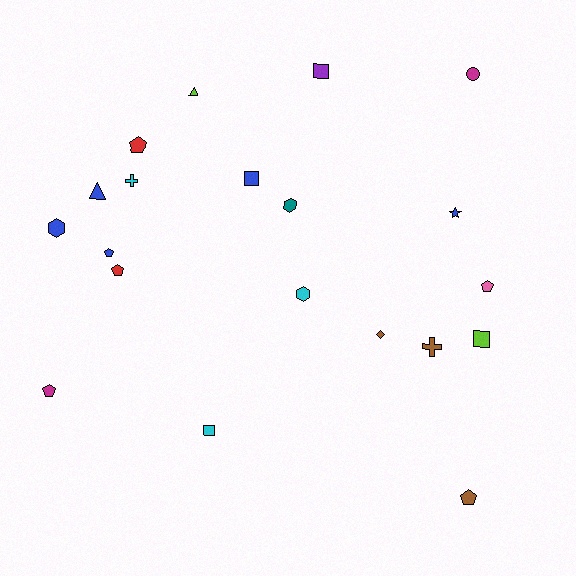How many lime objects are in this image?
There are 2 lime objects.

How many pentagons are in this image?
There are 6 pentagons.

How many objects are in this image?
There are 20 objects.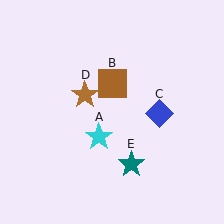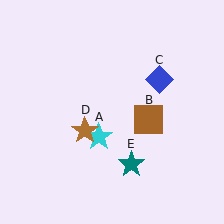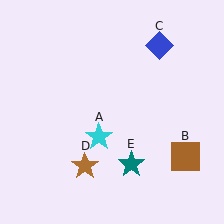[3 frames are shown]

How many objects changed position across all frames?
3 objects changed position: brown square (object B), blue diamond (object C), brown star (object D).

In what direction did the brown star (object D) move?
The brown star (object D) moved down.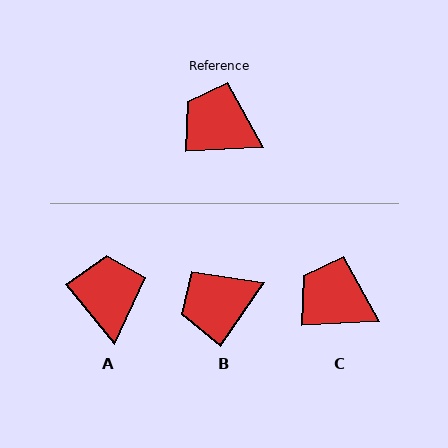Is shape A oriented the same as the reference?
No, it is off by about 54 degrees.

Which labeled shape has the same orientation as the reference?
C.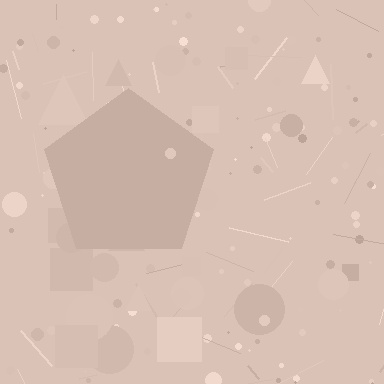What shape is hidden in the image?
A pentagon is hidden in the image.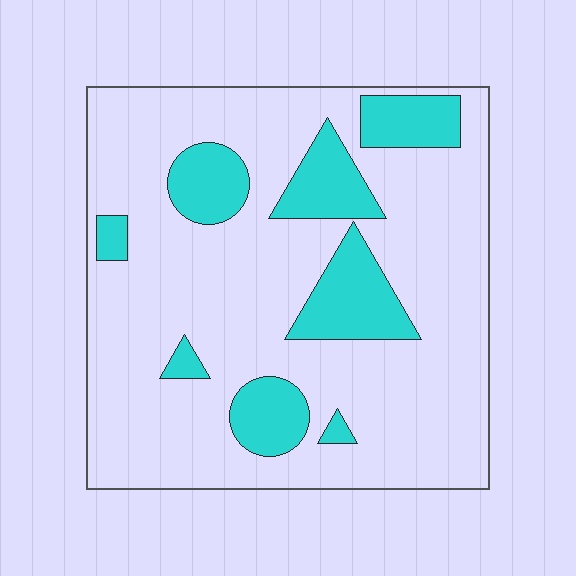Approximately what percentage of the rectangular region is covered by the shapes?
Approximately 20%.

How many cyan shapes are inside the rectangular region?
8.